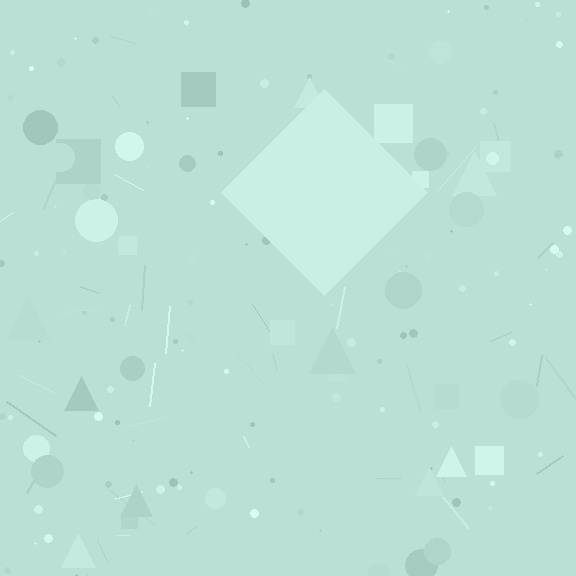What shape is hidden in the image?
A diamond is hidden in the image.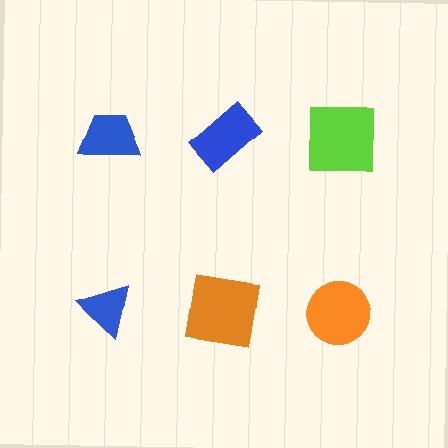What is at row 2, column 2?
An orange square.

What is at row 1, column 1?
A blue trapezoid.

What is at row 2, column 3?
An orange circle.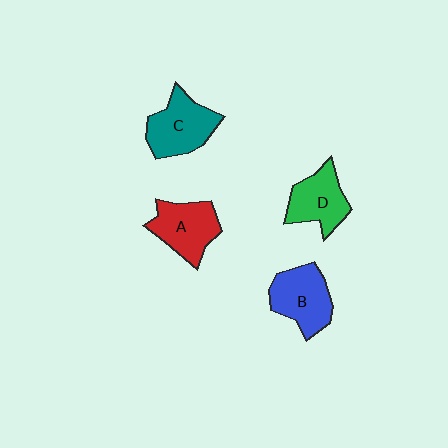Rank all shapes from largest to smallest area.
From largest to smallest: C (teal), B (blue), A (red), D (green).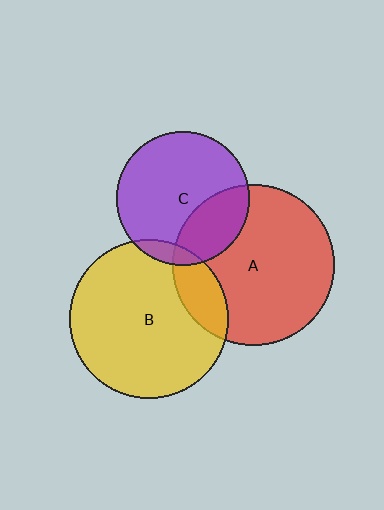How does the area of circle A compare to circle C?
Approximately 1.5 times.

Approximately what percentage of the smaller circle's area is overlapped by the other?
Approximately 5%.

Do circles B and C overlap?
Yes.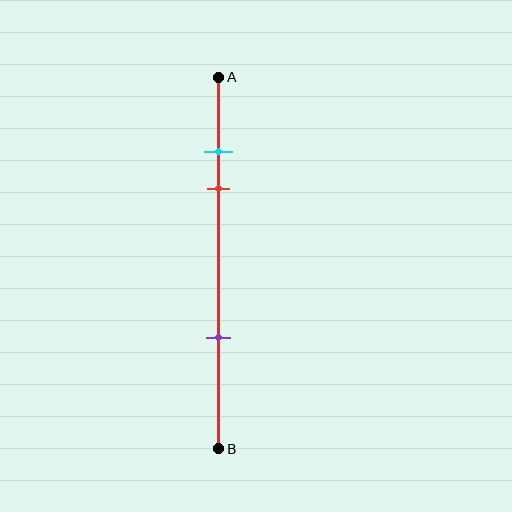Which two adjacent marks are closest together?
The cyan and red marks are the closest adjacent pair.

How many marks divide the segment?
There are 3 marks dividing the segment.